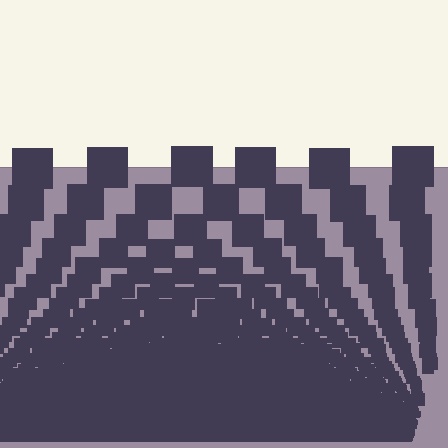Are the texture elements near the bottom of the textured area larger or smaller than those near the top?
Smaller. The gradient is inverted — elements near the bottom are smaller and denser.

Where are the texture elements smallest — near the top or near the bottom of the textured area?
Near the bottom.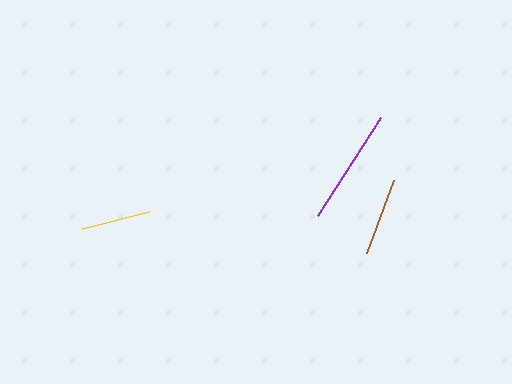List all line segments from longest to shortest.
From longest to shortest: purple, brown, yellow.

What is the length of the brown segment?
The brown segment is approximately 79 pixels long.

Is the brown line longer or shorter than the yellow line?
The brown line is longer than the yellow line.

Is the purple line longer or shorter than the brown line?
The purple line is longer than the brown line.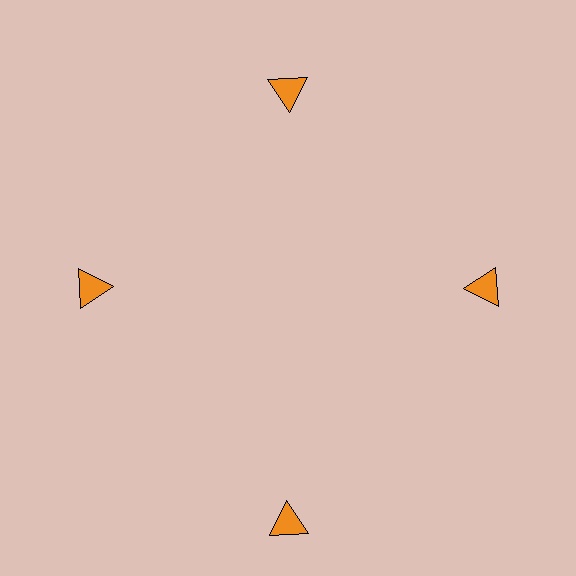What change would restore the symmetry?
The symmetry would be restored by moving it inward, back onto the ring so that all 4 triangles sit at equal angles and equal distance from the center.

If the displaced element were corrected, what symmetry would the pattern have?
It would have 4-fold rotational symmetry — the pattern would map onto itself every 90 degrees.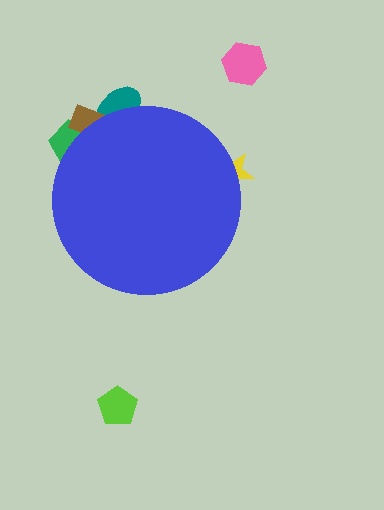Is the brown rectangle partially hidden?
Yes, the brown rectangle is partially hidden behind the blue circle.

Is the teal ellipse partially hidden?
Yes, the teal ellipse is partially hidden behind the blue circle.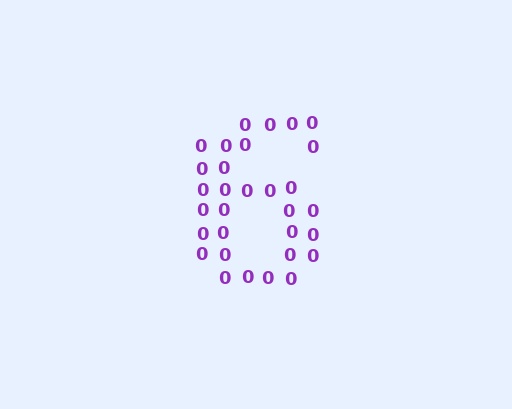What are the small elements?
The small elements are digit 0's.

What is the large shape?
The large shape is the digit 6.